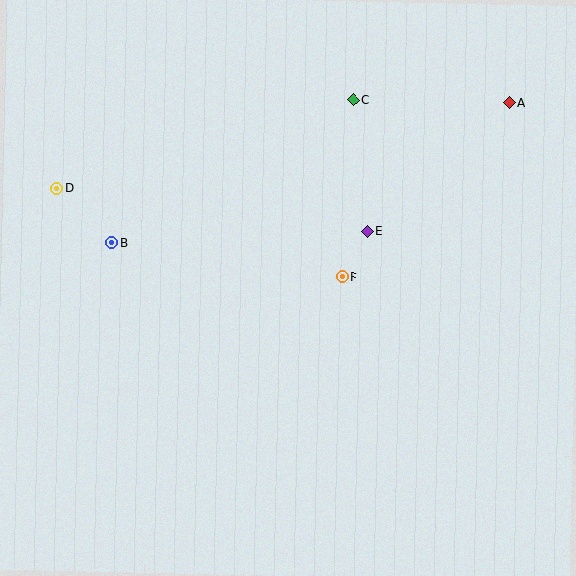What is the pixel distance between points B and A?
The distance between B and A is 422 pixels.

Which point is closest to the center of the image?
Point F at (342, 277) is closest to the center.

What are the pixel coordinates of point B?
Point B is at (112, 243).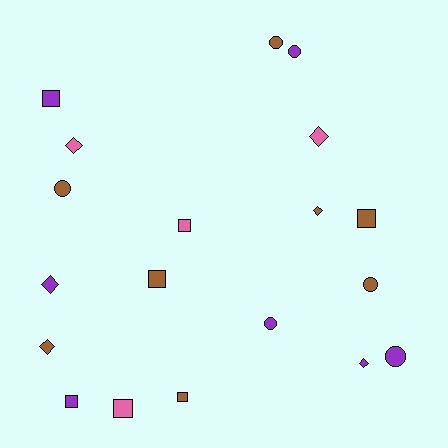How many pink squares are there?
There are 2 pink squares.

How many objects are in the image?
There are 19 objects.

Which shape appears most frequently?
Square, with 7 objects.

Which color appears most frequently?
Brown, with 8 objects.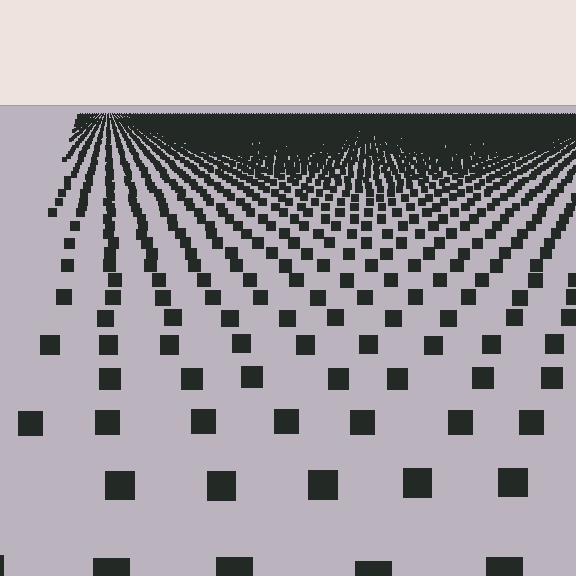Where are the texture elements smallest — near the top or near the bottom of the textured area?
Near the top.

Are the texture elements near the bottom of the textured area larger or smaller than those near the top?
Larger. Near the bottom, elements are closer to the viewer and appear at a bigger on-screen size.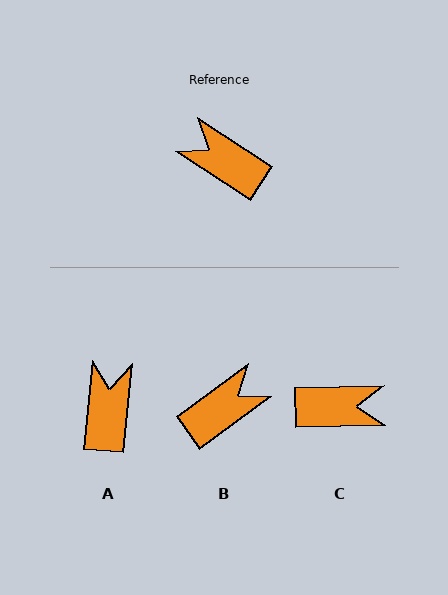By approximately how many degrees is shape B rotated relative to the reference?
Approximately 111 degrees clockwise.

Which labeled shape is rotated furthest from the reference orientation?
C, about 146 degrees away.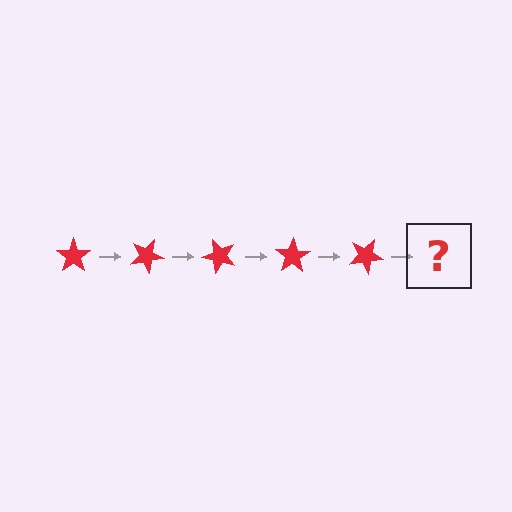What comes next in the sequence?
The next element should be a red star rotated 125 degrees.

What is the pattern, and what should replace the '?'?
The pattern is that the star rotates 25 degrees each step. The '?' should be a red star rotated 125 degrees.